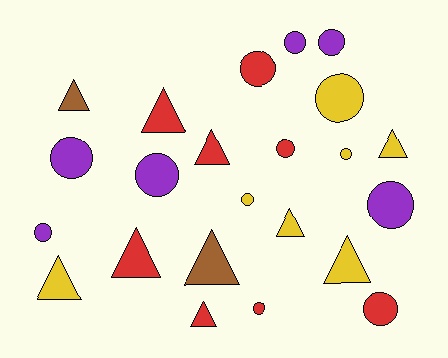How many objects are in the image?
There are 23 objects.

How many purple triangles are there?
There are no purple triangles.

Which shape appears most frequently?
Circle, with 13 objects.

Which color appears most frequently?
Red, with 8 objects.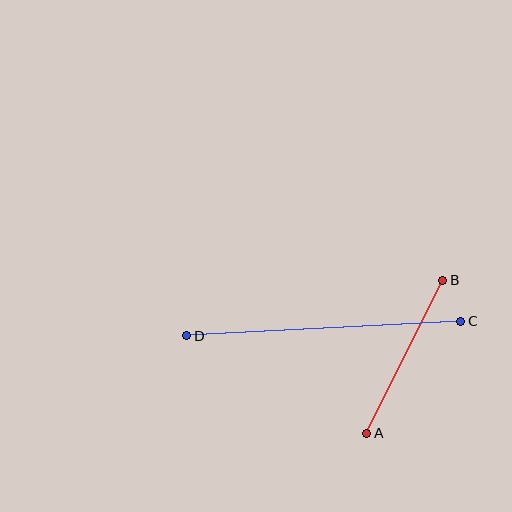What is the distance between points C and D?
The distance is approximately 274 pixels.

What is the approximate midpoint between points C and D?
The midpoint is at approximately (324, 328) pixels.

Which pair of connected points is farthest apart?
Points C and D are farthest apart.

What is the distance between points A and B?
The distance is approximately 171 pixels.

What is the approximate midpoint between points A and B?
The midpoint is at approximately (405, 357) pixels.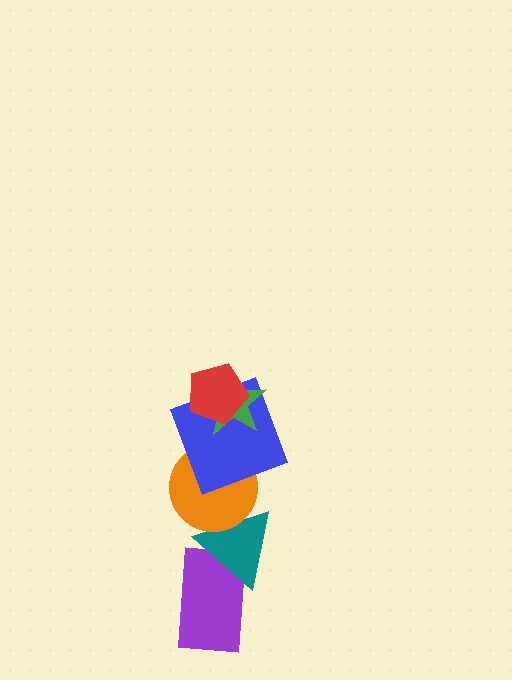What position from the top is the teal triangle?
The teal triangle is 5th from the top.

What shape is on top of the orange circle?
The blue square is on top of the orange circle.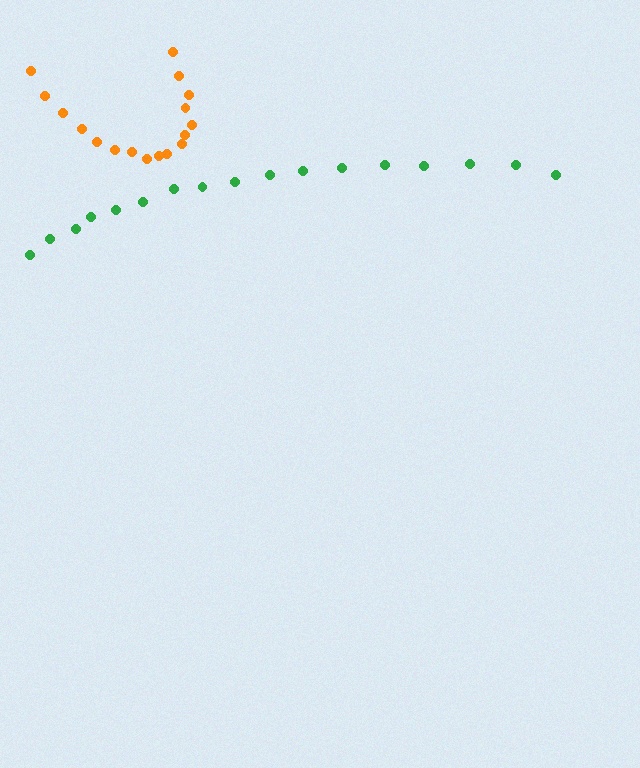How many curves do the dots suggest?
There are 2 distinct paths.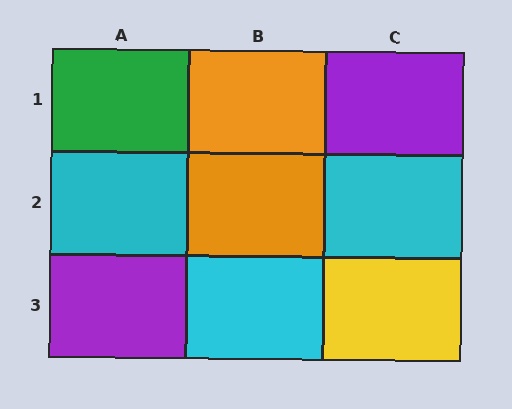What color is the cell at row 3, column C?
Yellow.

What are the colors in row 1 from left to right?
Green, orange, purple.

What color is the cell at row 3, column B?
Cyan.